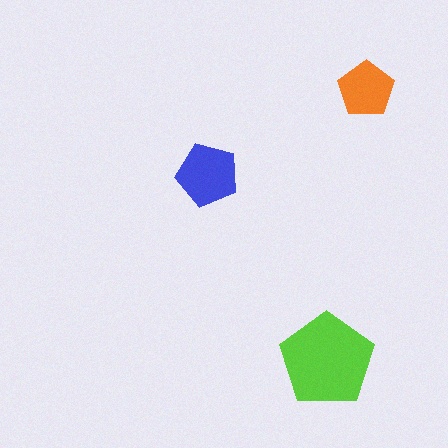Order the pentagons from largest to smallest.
the lime one, the blue one, the orange one.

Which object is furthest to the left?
The blue pentagon is leftmost.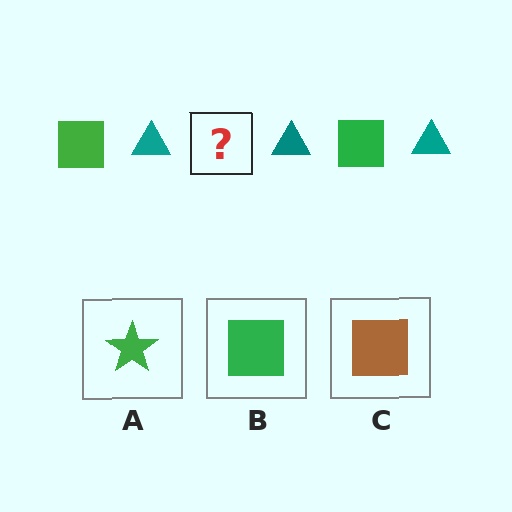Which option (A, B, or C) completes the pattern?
B.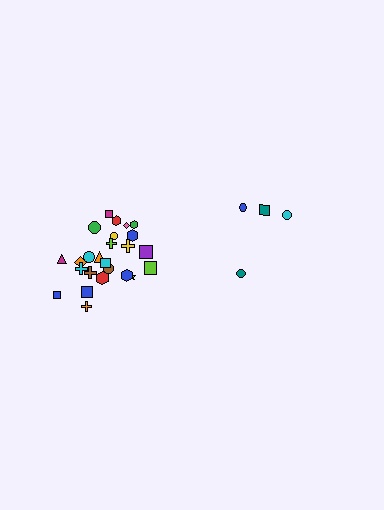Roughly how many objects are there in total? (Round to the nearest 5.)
Roughly 30 objects in total.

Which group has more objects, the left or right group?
The left group.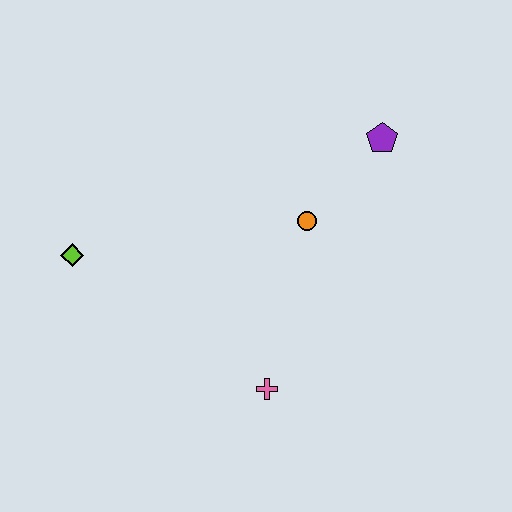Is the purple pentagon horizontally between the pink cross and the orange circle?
No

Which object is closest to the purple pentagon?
The orange circle is closest to the purple pentagon.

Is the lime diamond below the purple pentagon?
Yes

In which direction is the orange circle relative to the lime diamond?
The orange circle is to the right of the lime diamond.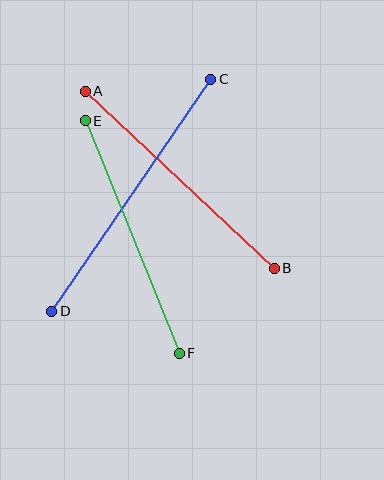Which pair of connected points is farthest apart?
Points C and D are farthest apart.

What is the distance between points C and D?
The distance is approximately 281 pixels.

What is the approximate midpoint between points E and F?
The midpoint is at approximately (132, 237) pixels.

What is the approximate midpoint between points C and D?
The midpoint is at approximately (131, 195) pixels.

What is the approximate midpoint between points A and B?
The midpoint is at approximately (180, 180) pixels.